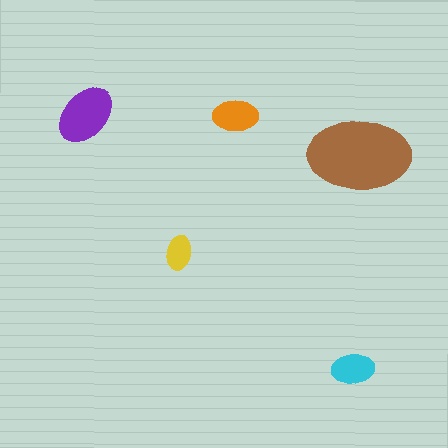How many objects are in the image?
There are 5 objects in the image.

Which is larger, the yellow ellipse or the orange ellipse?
The orange one.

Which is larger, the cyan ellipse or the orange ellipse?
The orange one.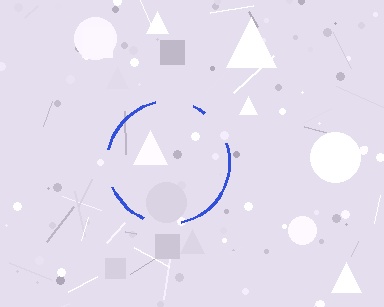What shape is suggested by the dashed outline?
The dashed outline suggests a circle.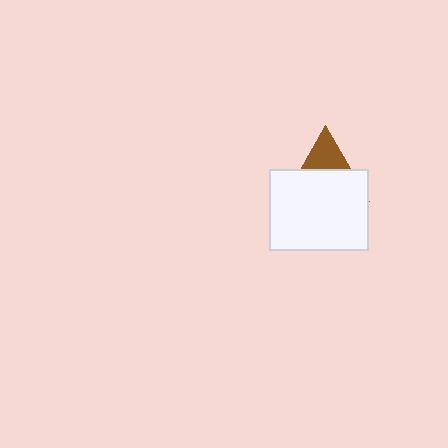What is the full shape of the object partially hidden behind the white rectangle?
The partially hidden object is a brown triangle.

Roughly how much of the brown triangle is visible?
A small part of it is visible (roughly 34%).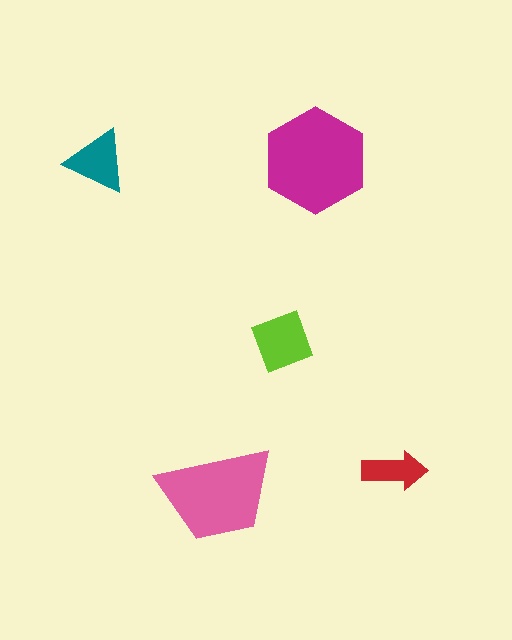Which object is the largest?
The magenta hexagon.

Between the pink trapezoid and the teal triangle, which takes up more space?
The pink trapezoid.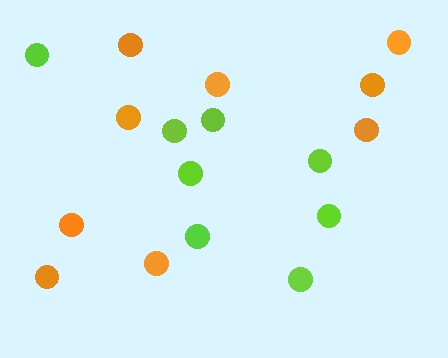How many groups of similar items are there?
There are 2 groups: one group of lime circles (8) and one group of orange circles (9).